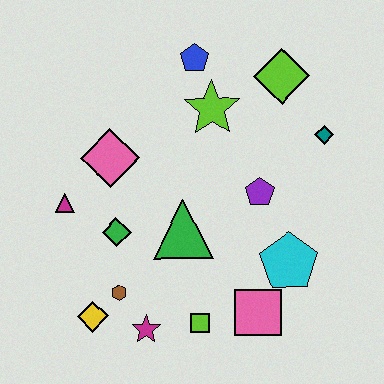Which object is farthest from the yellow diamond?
The lime diamond is farthest from the yellow diamond.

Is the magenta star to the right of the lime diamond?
No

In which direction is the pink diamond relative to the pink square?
The pink diamond is above the pink square.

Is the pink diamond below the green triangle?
No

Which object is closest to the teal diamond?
The lime diamond is closest to the teal diamond.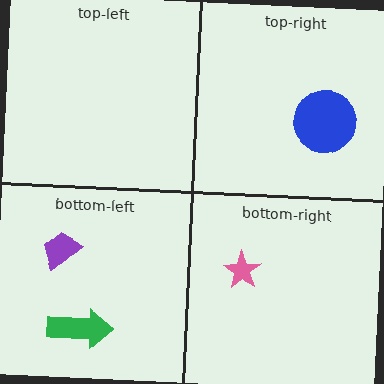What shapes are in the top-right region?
The blue circle.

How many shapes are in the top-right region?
1.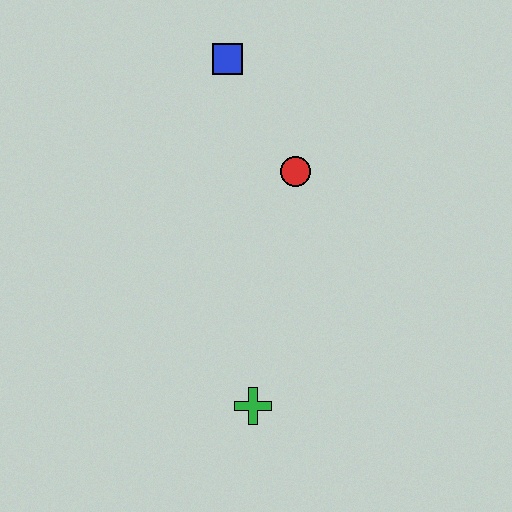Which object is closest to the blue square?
The red circle is closest to the blue square.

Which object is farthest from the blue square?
The green cross is farthest from the blue square.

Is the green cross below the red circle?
Yes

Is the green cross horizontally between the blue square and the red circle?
Yes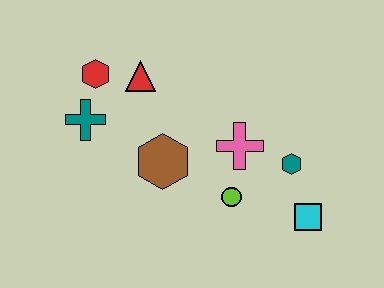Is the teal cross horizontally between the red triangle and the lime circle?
No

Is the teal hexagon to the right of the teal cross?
Yes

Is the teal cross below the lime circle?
No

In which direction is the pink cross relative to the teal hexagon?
The pink cross is to the left of the teal hexagon.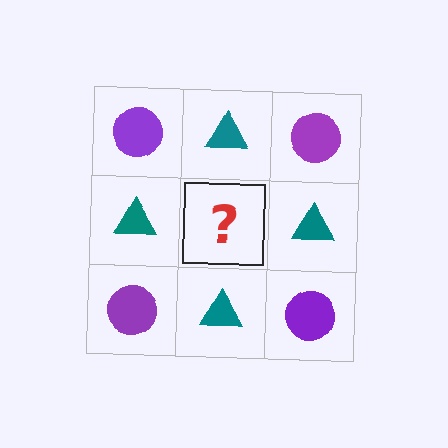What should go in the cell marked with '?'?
The missing cell should contain a purple circle.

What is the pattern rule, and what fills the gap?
The rule is that it alternates purple circle and teal triangle in a checkerboard pattern. The gap should be filled with a purple circle.